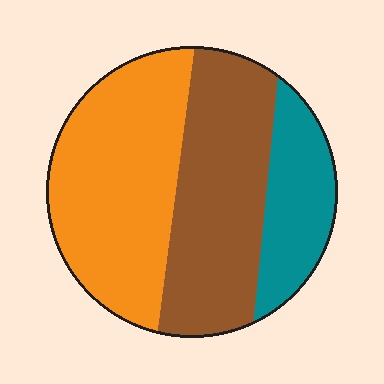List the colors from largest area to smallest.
From largest to smallest: orange, brown, teal.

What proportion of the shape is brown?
Brown takes up between a quarter and a half of the shape.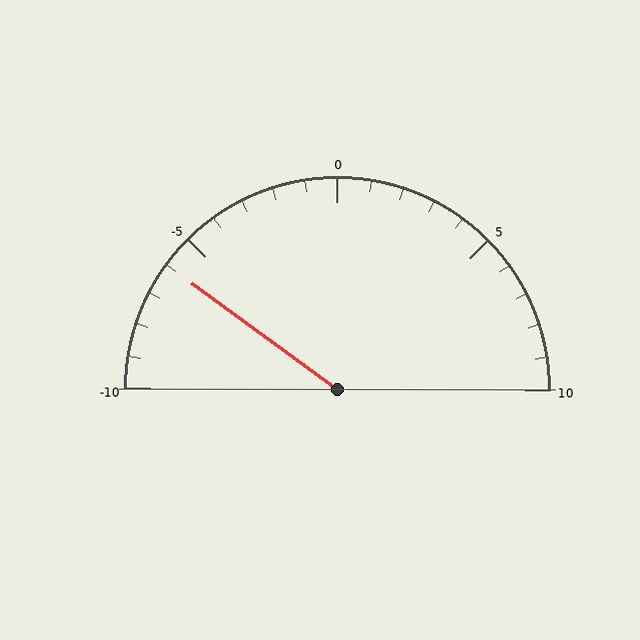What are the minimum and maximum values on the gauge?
The gauge ranges from -10 to 10.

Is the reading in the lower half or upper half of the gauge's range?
The reading is in the lower half of the range (-10 to 10).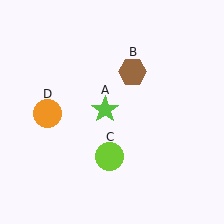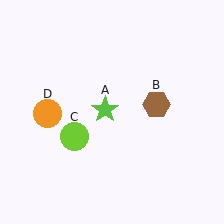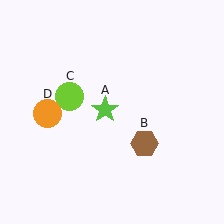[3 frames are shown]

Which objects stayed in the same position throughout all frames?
Lime star (object A) and orange circle (object D) remained stationary.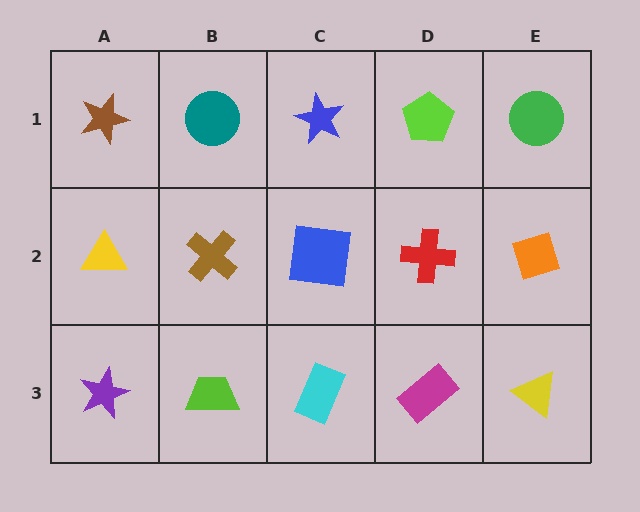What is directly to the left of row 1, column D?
A blue star.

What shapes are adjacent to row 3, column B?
A brown cross (row 2, column B), a purple star (row 3, column A), a cyan rectangle (row 3, column C).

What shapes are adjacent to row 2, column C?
A blue star (row 1, column C), a cyan rectangle (row 3, column C), a brown cross (row 2, column B), a red cross (row 2, column D).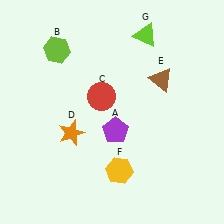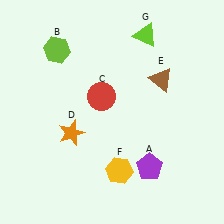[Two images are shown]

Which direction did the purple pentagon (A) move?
The purple pentagon (A) moved down.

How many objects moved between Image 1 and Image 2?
1 object moved between the two images.